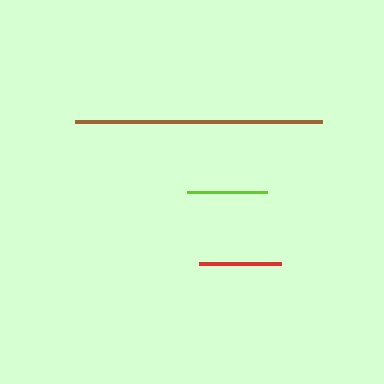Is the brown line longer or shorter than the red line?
The brown line is longer than the red line.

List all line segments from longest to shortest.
From longest to shortest: brown, red, lime.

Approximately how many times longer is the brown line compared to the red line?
The brown line is approximately 3.0 times the length of the red line.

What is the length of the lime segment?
The lime segment is approximately 79 pixels long.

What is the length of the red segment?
The red segment is approximately 82 pixels long.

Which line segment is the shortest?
The lime line is the shortest at approximately 79 pixels.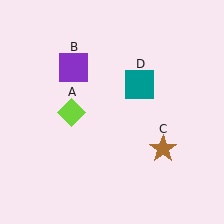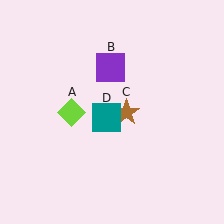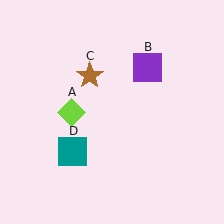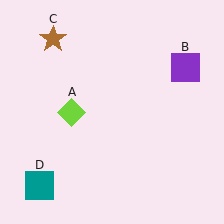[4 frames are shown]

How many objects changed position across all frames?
3 objects changed position: purple square (object B), brown star (object C), teal square (object D).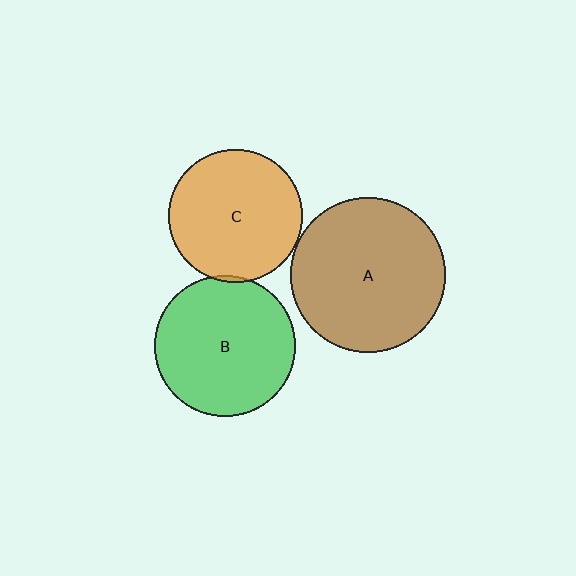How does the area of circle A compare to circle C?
Approximately 1.3 times.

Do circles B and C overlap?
Yes.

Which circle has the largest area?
Circle A (brown).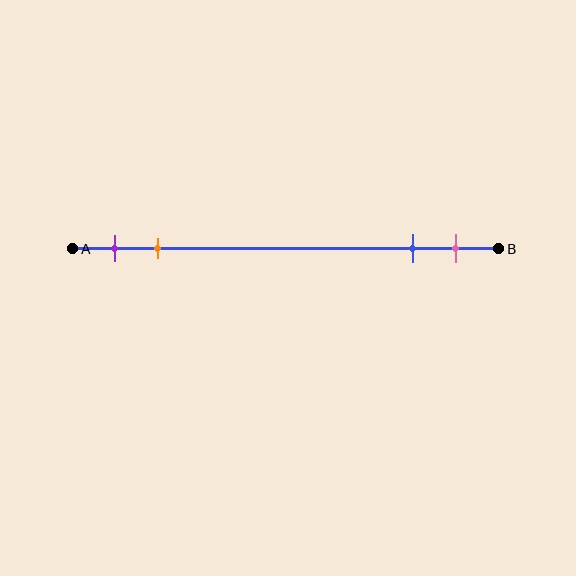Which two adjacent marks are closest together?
The blue and pink marks are the closest adjacent pair.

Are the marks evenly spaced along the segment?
No, the marks are not evenly spaced.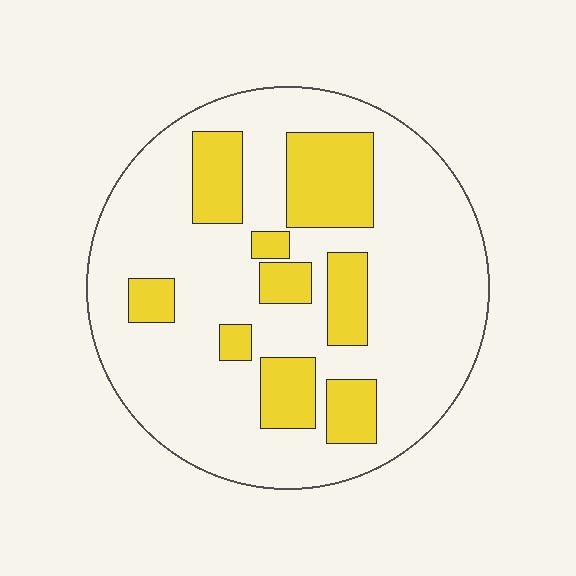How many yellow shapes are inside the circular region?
9.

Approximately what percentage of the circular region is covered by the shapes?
Approximately 25%.